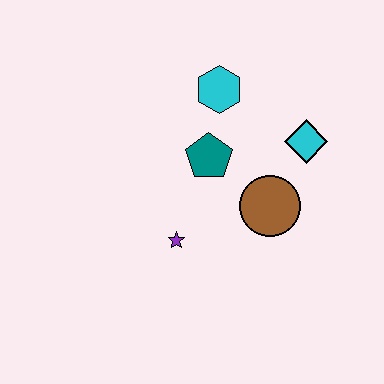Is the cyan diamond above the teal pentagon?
Yes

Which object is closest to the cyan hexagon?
The teal pentagon is closest to the cyan hexagon.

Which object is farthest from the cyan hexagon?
The purple star is farthest from the cyan hexagon.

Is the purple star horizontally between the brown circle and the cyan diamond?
No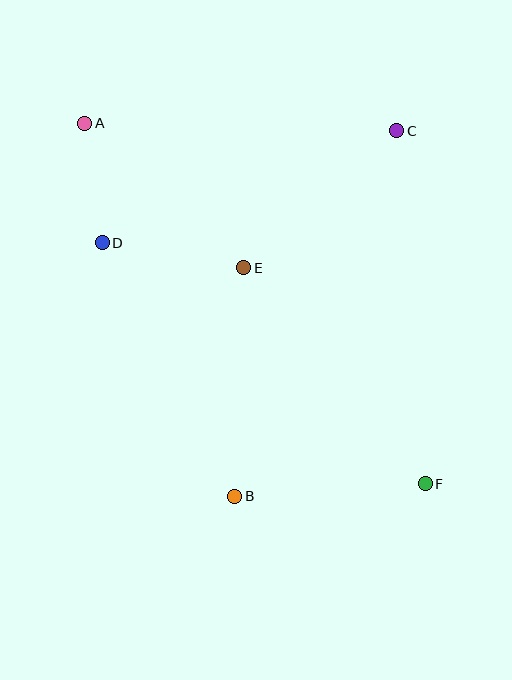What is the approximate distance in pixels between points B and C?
The distance between B and C is approximately 400 pixels.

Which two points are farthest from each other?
Points A and F are farthest from each other.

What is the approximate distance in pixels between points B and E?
The distance between B and E is approximately 229 pixels.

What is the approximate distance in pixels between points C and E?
The distance between C and E is approximately 205 pixels.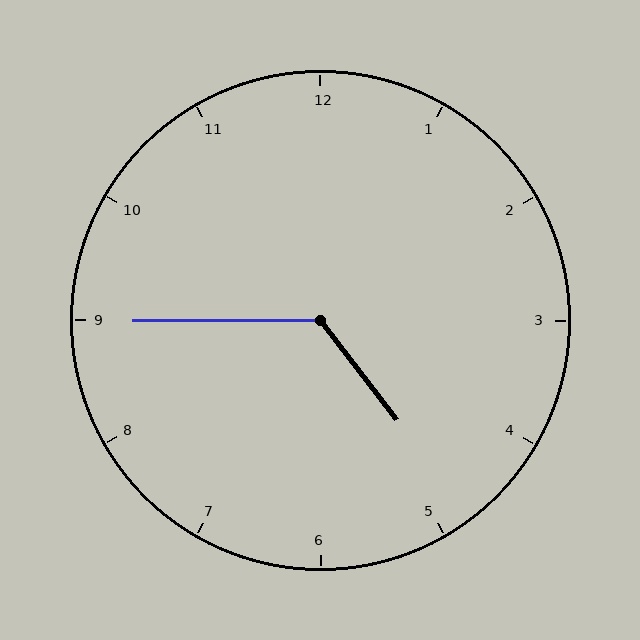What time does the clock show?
4:45.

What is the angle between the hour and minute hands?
Approximately 128 degrees.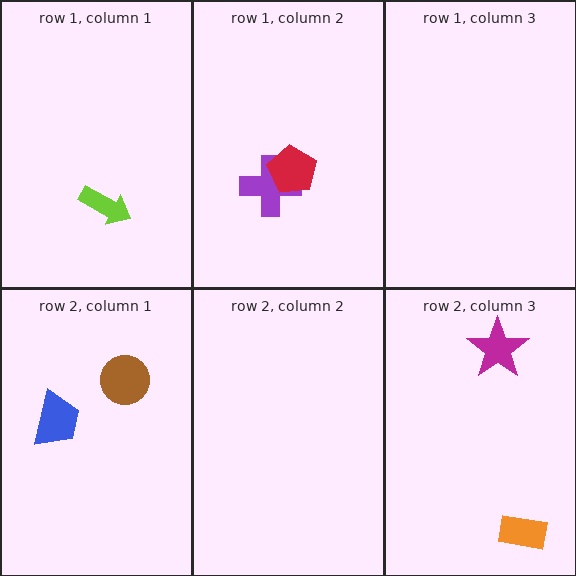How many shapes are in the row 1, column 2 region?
2.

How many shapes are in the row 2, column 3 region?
2.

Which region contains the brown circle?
The row 2, column 1 region.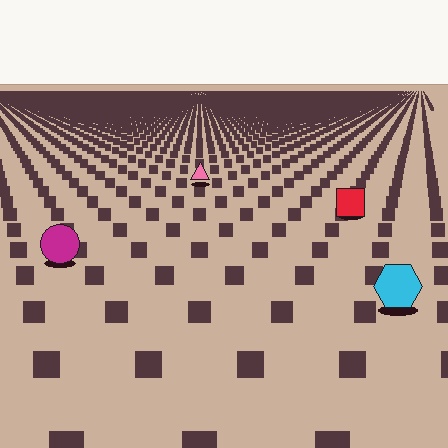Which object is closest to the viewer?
The cyan hexagon is closest. The texture marks near it are larger and more spread out.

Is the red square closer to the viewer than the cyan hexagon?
No. The cyan hexagon is closer — you can tell from the texture gradient: the ground texture is coarser near it.